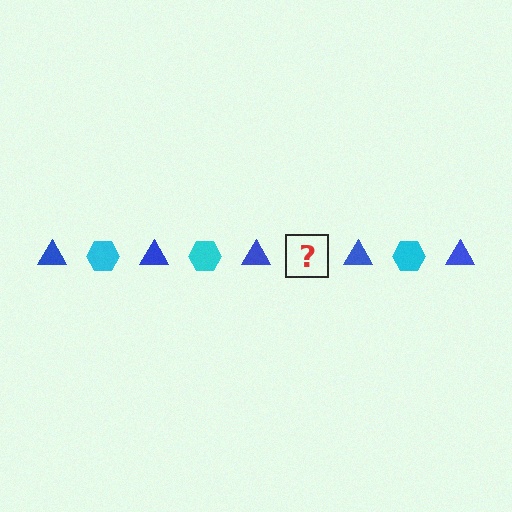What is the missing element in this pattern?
The missing element is a cyan hexagon.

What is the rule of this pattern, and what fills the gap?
The rule is that the pattern alternates between blue triangle and cyan hexagon. The gap should be filled with a cyan hexagon.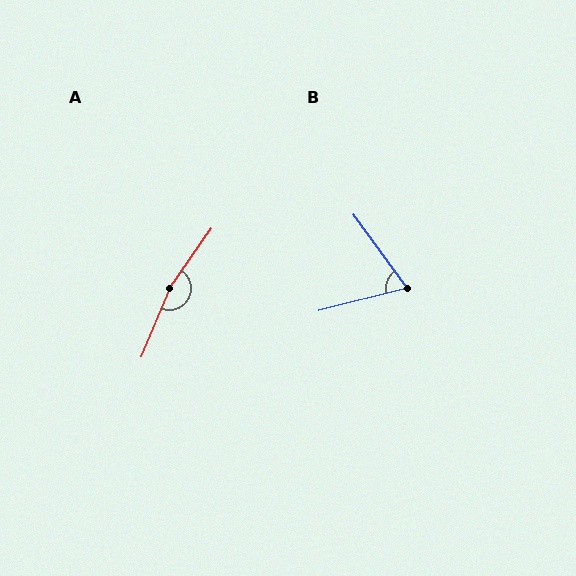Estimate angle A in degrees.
Approximately 168 degrees.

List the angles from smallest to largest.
B (68°), A (168°).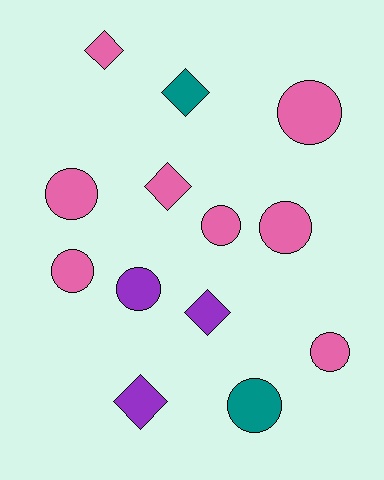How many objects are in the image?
There are 13 objects.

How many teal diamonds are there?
There is 1 teal diamond.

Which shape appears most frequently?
Circle, with 8 objects.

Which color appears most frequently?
Pink, with 8 objects.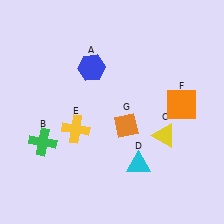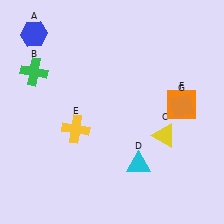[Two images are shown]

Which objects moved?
The objects that moved are: the blue hexagon (A), the green cross (B), the orange diamond (G).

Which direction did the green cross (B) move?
The green cross (B) moved up.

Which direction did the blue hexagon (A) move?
The blue hexagon (A) moved left.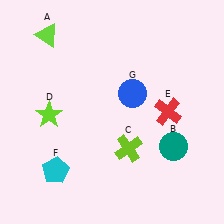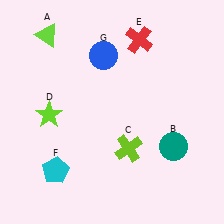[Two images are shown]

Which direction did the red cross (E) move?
The red cross (E) moved up.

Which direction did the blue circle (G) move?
The blue circle (G) moved up.